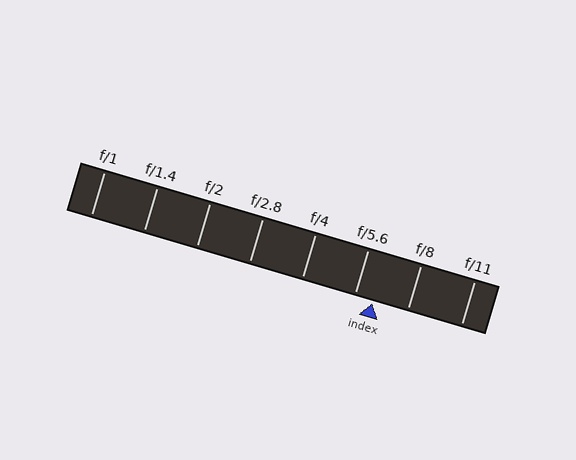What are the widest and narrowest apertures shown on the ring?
The widest aperture shown is f/1 and the narrowest is f/11.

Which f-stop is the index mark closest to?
The index mark is closest to f/5.6.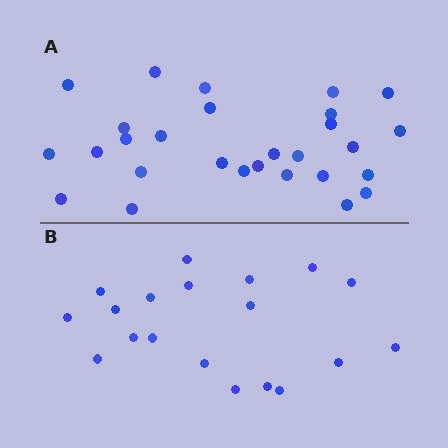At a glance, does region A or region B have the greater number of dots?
Region A (the top region) has more dots.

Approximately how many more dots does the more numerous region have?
Region A has roughly 8 or so more dots than region B.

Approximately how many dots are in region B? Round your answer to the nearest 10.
About 20 dots. (The exact count is 19, which rounds to 20.)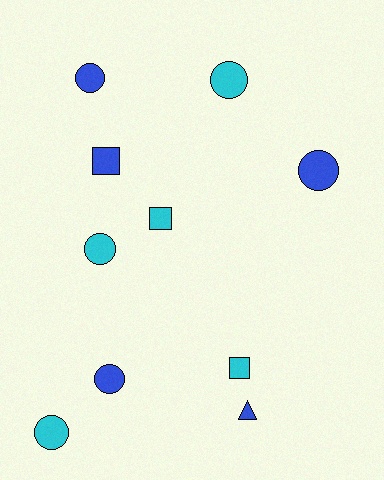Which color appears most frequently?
Cyan, with 5 objects.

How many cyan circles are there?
There are 3 cyan circles.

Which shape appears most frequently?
Circle, with 6 objects.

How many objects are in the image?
There are 10 objects.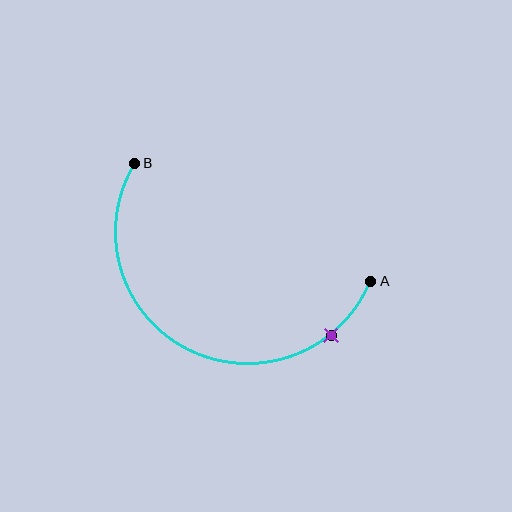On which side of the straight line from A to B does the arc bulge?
The arc bulges below the straight line connecting A and B.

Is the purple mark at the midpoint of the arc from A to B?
No. The purple mark lies on the arc but is closer to endpoint A. The arc midpoint would be at the point on the curve equidistant along the arc from both A and B.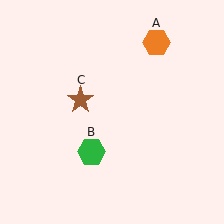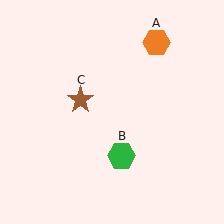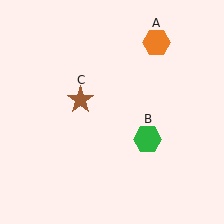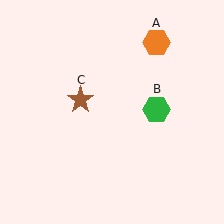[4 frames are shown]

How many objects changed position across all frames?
1 object changed position: green hexagon (object B).